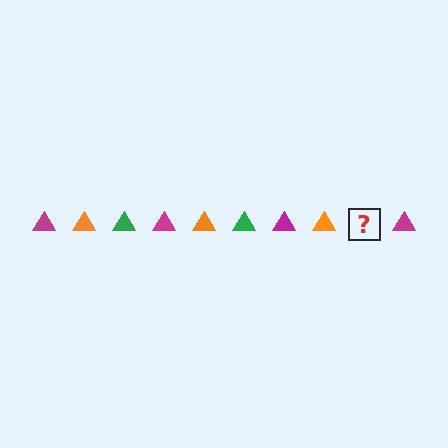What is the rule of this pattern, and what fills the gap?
The rule is that the pattern cycles through magenta, orange, green triangles. The gap should be filled with a green triangle.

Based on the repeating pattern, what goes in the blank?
The blank should be a green triangle.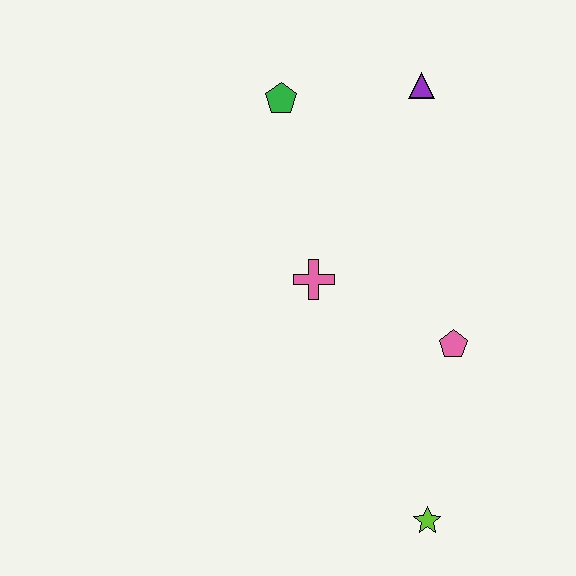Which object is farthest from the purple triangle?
The lime star is farthest from the purple triangle.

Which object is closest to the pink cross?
The pink pentagon is closest to the pink cross.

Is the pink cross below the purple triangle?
Yes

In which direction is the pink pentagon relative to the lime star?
The pink pentagon is above the lime star.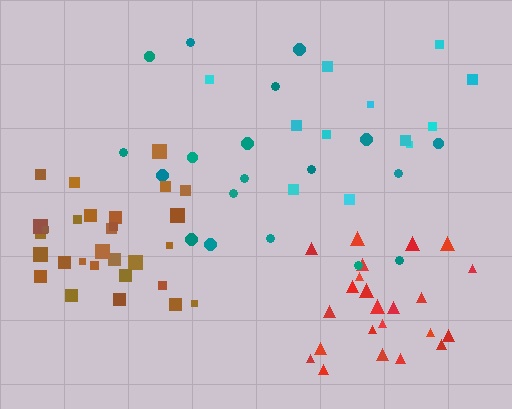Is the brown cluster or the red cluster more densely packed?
Red.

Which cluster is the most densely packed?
Red.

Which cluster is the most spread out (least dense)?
Cyan.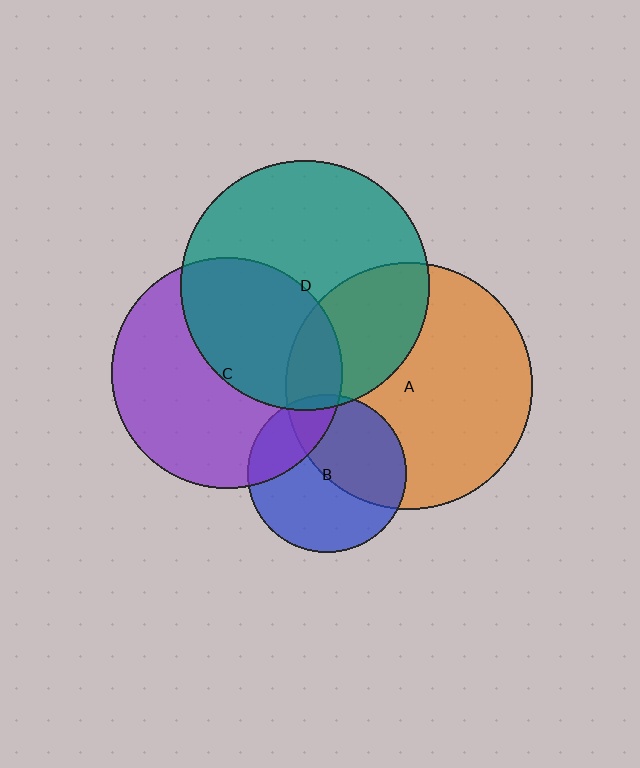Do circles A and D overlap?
Yes.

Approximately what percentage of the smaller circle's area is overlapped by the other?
Approximately 30%.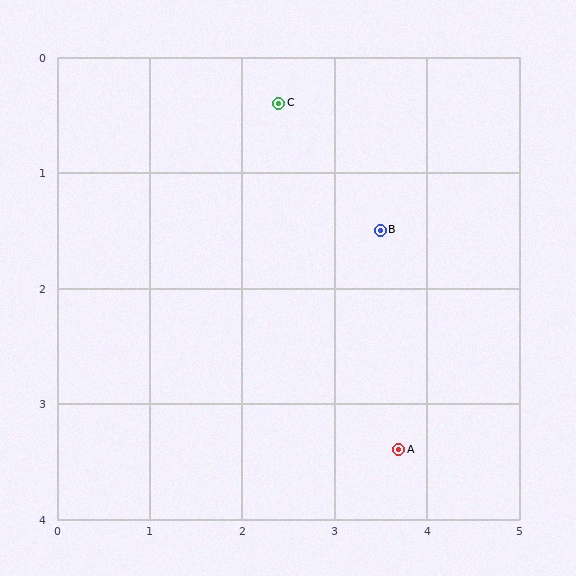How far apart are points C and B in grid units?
Points C and B are about 1.6 grid units apart.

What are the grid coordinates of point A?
Point A is at approximately (3.7, 3.4).